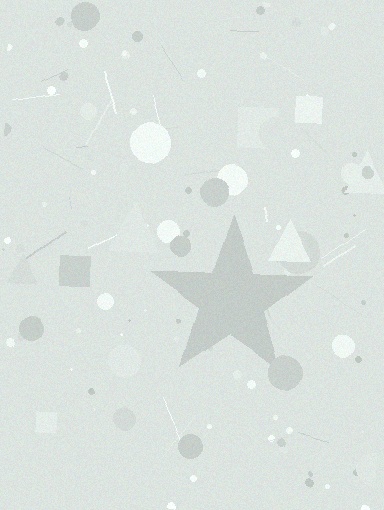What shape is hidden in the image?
A star is hidden in the image.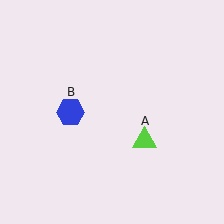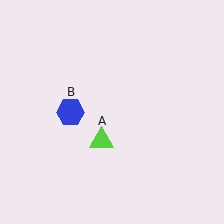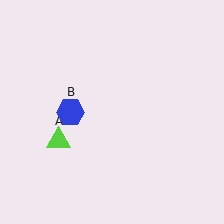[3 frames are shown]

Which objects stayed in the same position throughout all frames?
Blue hexagon (object B) remained stationary.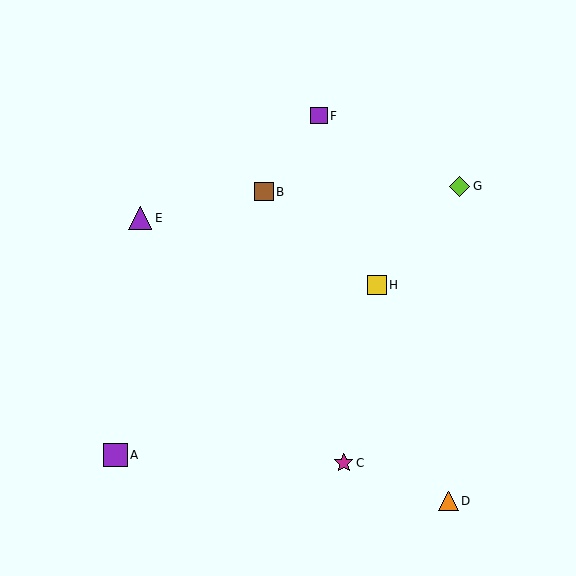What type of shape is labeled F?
Shape F is a purple square.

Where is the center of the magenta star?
The center of the magenta star is at (344, 463).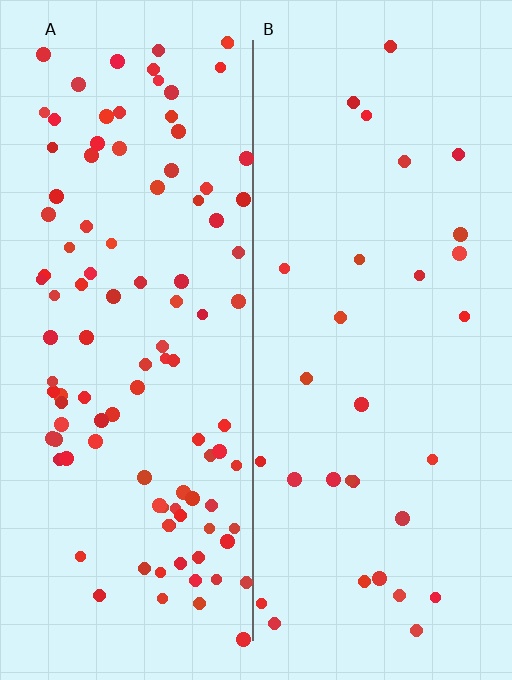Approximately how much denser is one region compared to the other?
Approximately 3.5× — region A over region B.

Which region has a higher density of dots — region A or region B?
A (the left).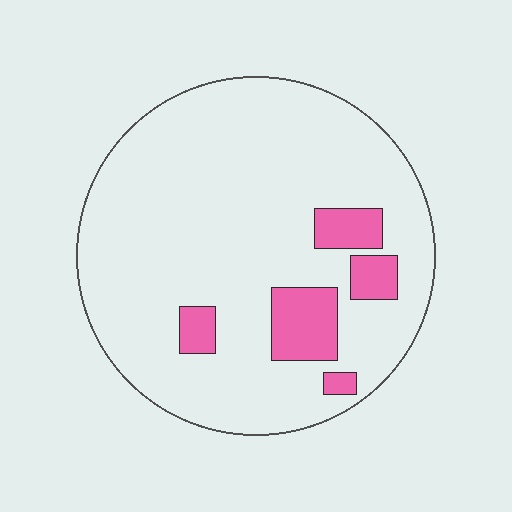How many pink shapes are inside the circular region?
5.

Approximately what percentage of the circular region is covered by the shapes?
Approximately 10%.